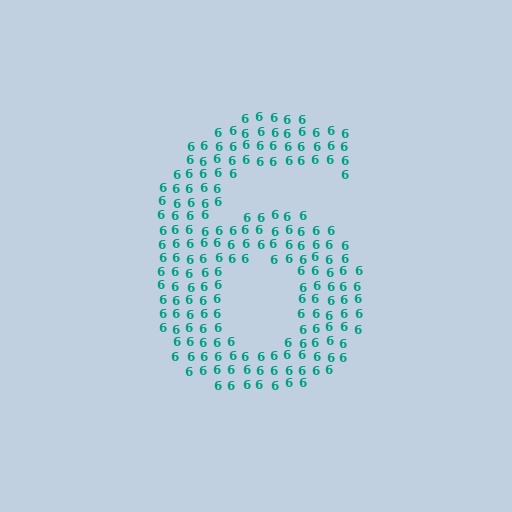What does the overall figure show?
The overall figure shows the digit 6.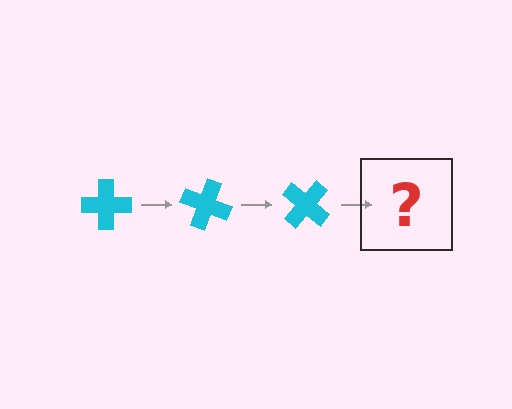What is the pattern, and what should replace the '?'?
The pattern is that the cross rotates 20 degrees each step. The '?' should be a cyan cross rotated 60 degrees.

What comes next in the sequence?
The next element should be a cyan cross rotated 60 degrees.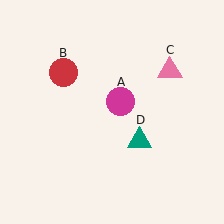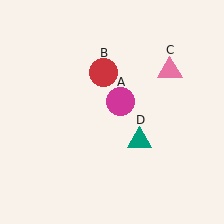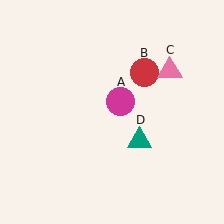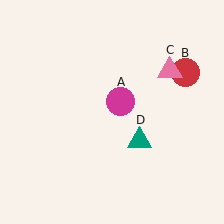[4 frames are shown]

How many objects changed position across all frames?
1 object changed position: red circle (object B).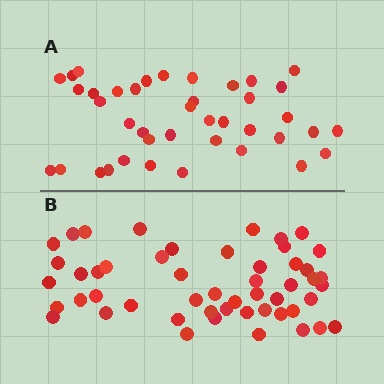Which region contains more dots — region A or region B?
Region B (the bottom region) has more dots.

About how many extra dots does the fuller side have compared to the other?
Region B has roughly 12 or so more dots than region A.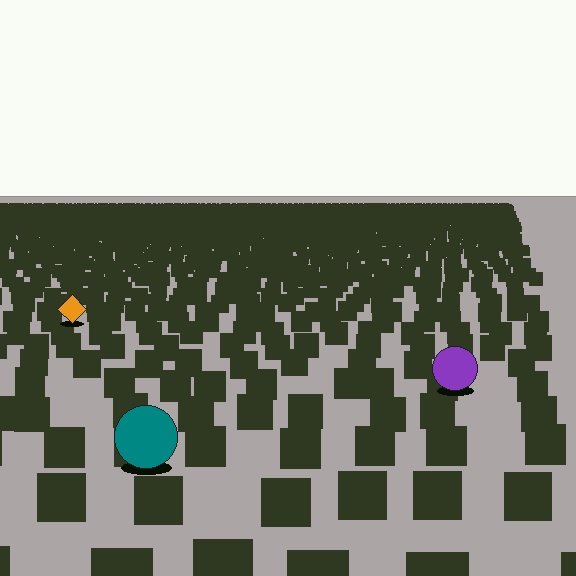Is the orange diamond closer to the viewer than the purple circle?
No. The purple circle is closer — you can tell from the texture gradient: the ground texture is coarser near it.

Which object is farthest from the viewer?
The orange diamond is farthest from the viewer. It appears smaller and the ground texture around it is denser.